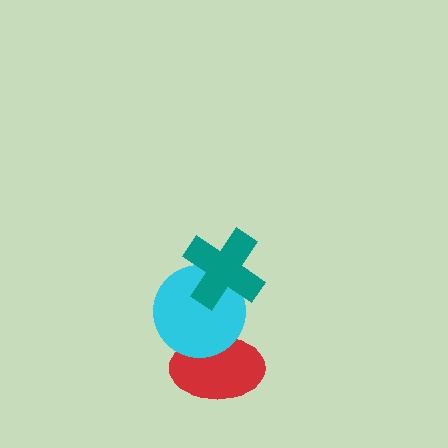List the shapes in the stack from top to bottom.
From top to bottom: the teal cross, the cyan circle, the red ellipse.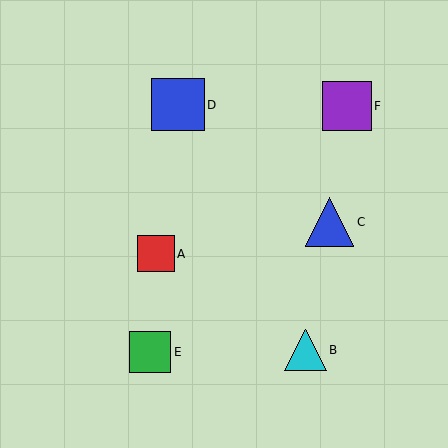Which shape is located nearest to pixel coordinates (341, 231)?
The blue triangle (labeled C) at (330, 222) is nearest to that location.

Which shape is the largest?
The blue square (labeled D) is the largest.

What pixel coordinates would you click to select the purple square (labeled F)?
Click at (347, 106) to select the purple square F.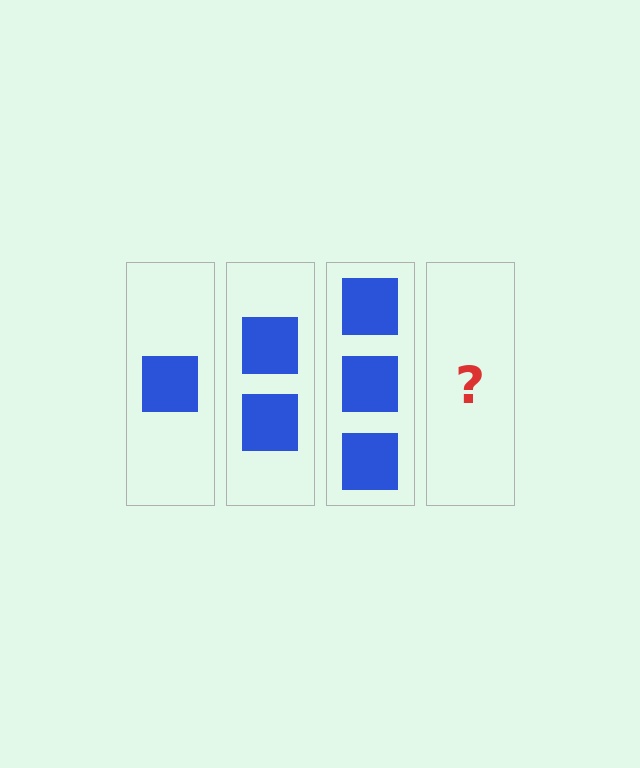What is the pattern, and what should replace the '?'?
The pattern is that each step adds one more square. The '?' should be 4 squares.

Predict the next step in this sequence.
The next step is 4 squares.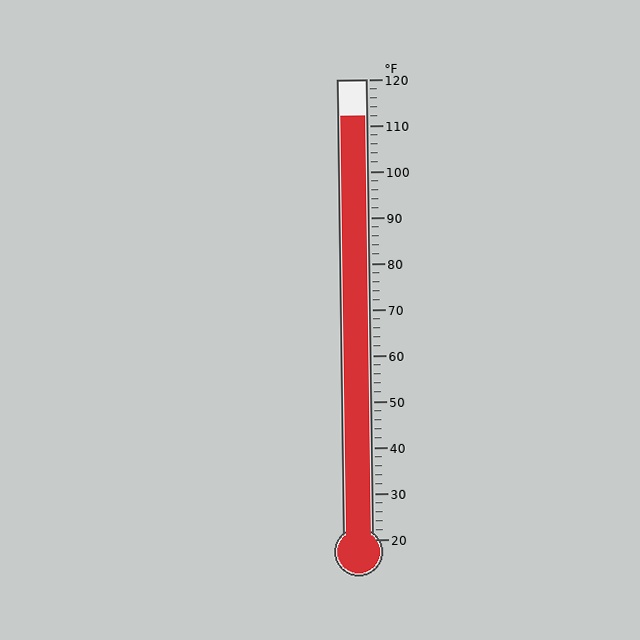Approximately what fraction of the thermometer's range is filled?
The thermometer is filled to approximately 90% of its range.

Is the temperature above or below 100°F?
The temperature is above 100°F.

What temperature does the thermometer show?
The thermometer shows approximately 112°F.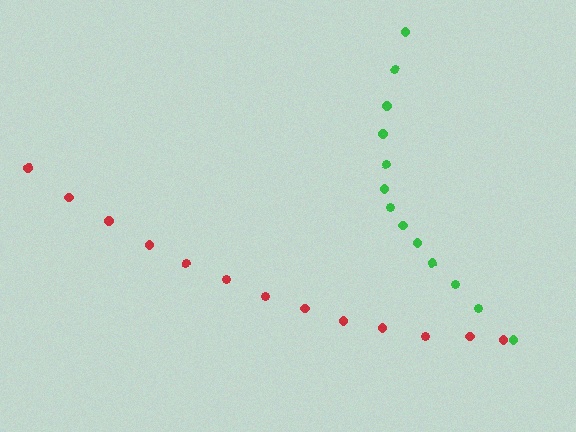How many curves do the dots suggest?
There are 2 distinct paths.